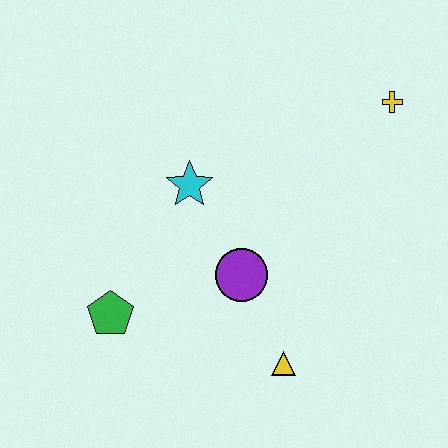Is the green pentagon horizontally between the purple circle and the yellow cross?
No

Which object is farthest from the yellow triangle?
The yellow cross is farthest from the yellow triangle.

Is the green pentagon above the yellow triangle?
Yes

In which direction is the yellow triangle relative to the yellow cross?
The yellow triangle is below the yellow cross.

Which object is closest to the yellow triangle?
The purple circle is closest to the yellow triangle.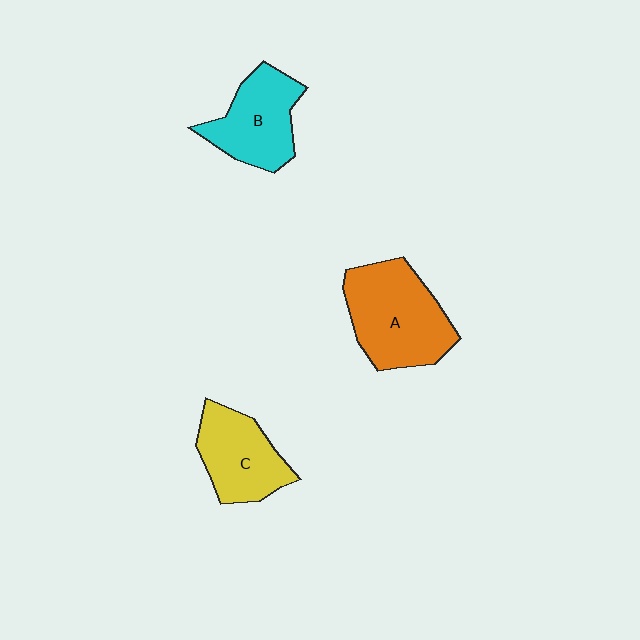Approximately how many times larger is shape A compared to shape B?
Approximately 1.3 times.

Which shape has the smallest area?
Shape C (yellow).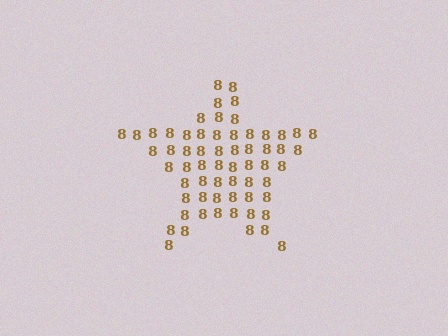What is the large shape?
The large shape is a star.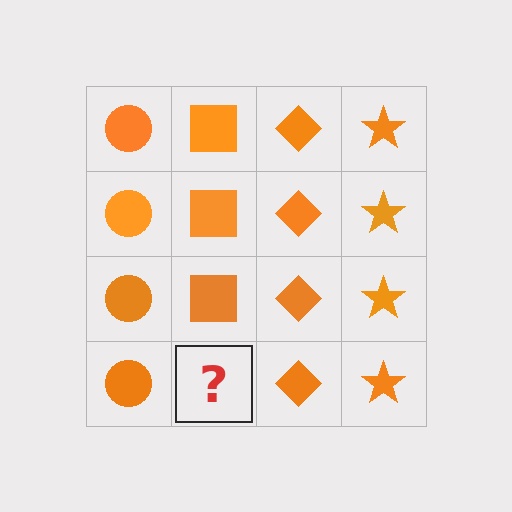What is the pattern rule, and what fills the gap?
The rule is that each column has a consistent shape. The gap should be filled with an orange square.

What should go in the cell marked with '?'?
The missing cell should contain an orange square.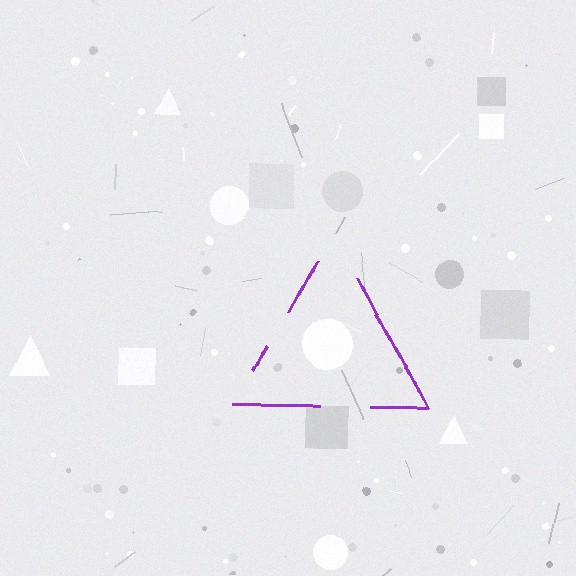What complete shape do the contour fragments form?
The contour fragments form a triangle.